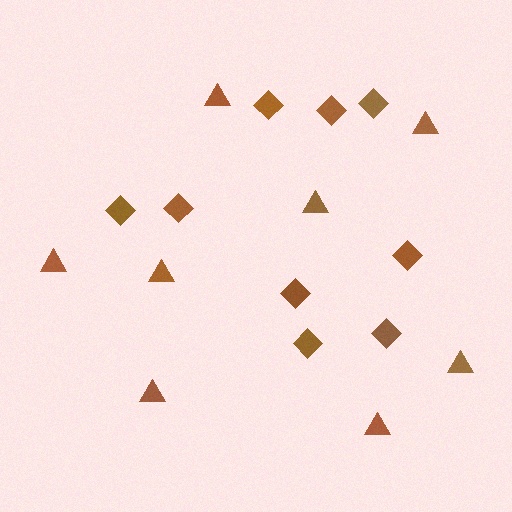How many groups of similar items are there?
There are 2 groups: one group of diamonds (9) and one group of triangles (8).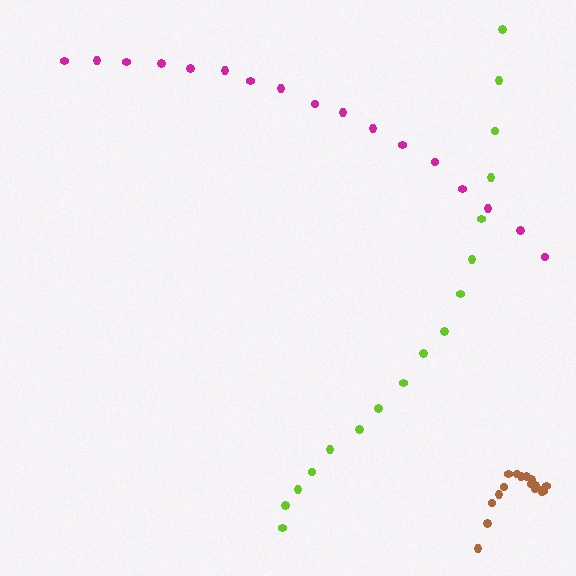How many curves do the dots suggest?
There are 3 distinct paths.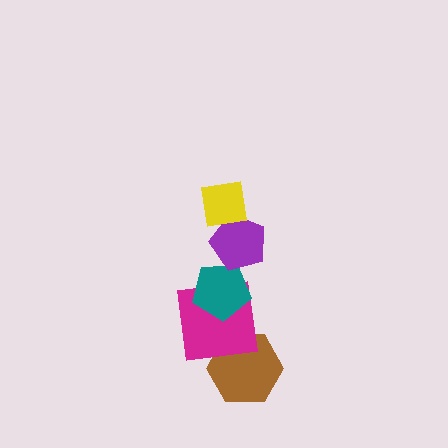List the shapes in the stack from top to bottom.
From top to bottom: the yellow square, the purple pentagon, the teal pentagon, the magenta square, the brown hexagon.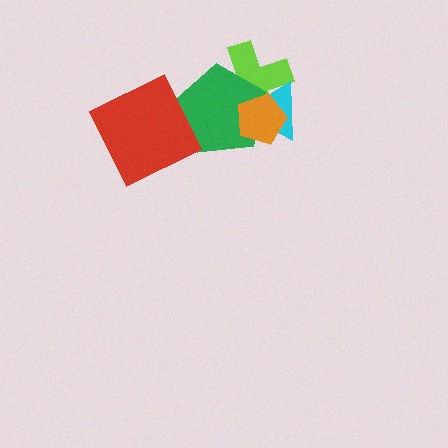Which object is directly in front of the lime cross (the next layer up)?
The cyan triangle is directly in front of the lime cross.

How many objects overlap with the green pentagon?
4 objects overlap with the green pentagon.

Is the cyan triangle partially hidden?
Yes, it is partially covered by another shape.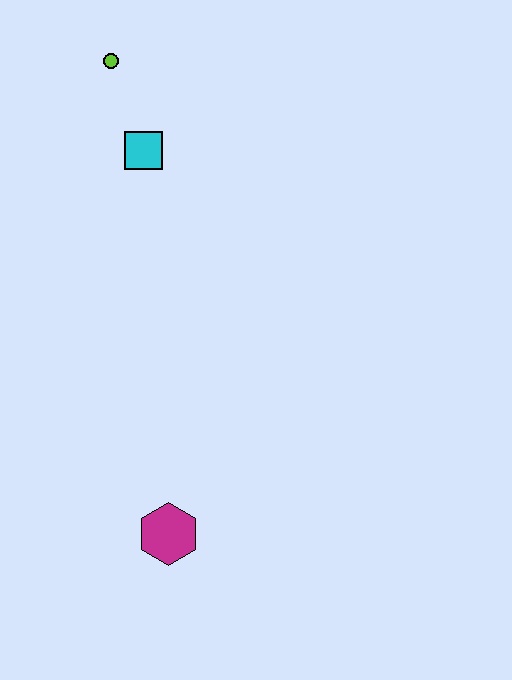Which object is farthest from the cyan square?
The magenta hexagon is farthest from the cyan square.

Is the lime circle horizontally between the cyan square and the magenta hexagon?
No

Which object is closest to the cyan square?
The lime circle is closest to the cyan square.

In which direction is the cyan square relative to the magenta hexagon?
The cyan square is above the magenta hexagon.